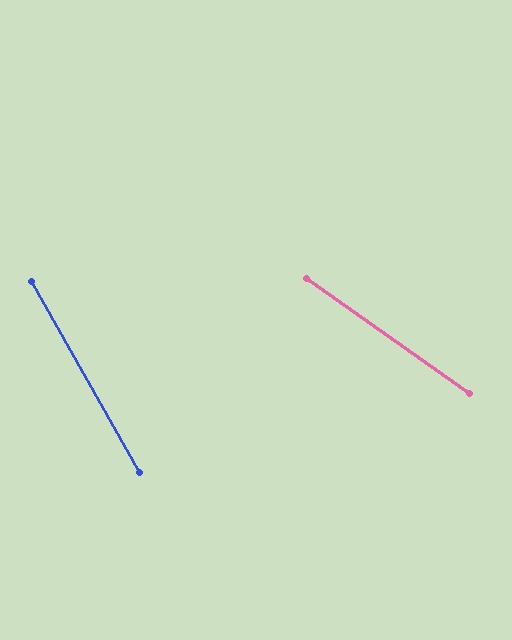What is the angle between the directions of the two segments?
Approximately 25 degrees.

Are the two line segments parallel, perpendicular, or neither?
Neither parallel nor perpendicular — they differ by about 25°.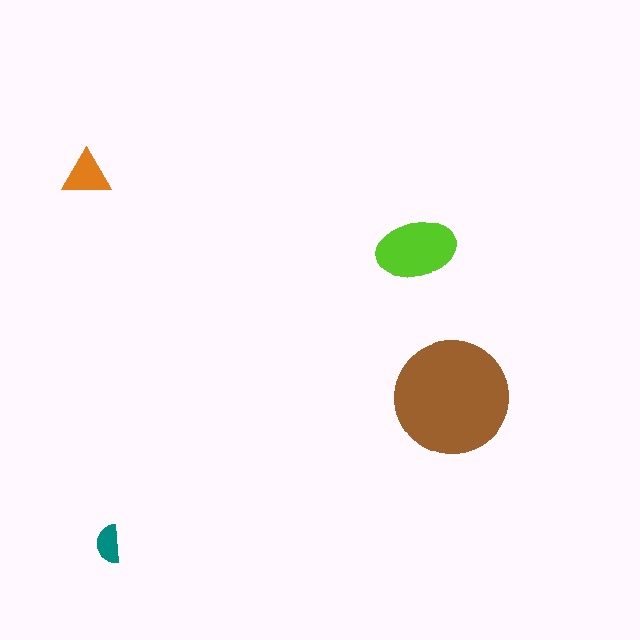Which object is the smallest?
The teal semicircle.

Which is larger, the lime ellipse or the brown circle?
The brown circle.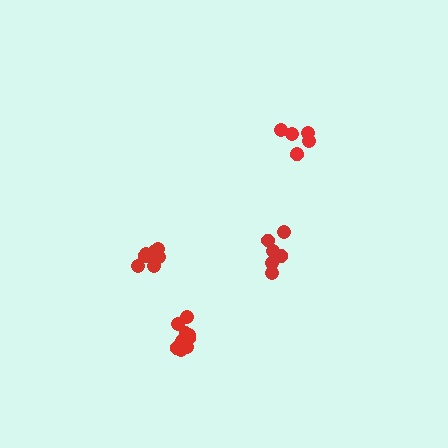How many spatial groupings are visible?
There are 4 spatial groupings.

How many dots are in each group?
Group 1: 6 dots, Group 2: 9 dots, Group 3: 6 dots, Group 4: 10 dots (31 total).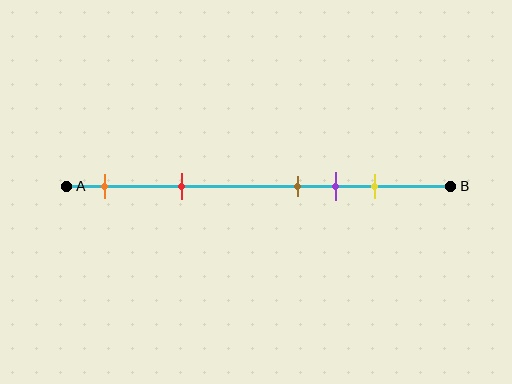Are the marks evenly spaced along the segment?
No, the marks are not evenly spaced.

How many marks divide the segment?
There are 5 marks dividing the segment.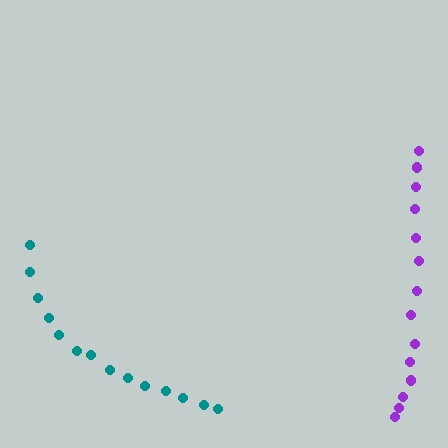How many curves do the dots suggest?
There are 2 distinct paths.